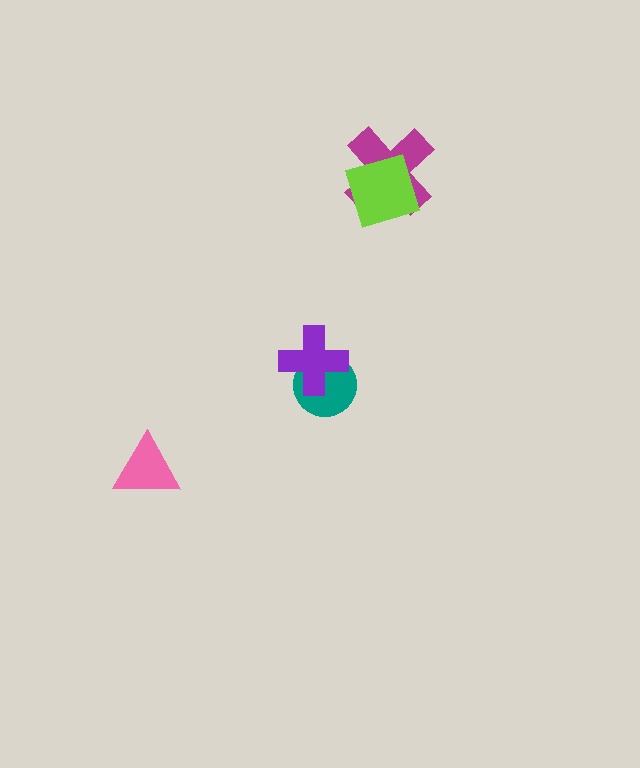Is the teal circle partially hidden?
Yes, it is partially covered by another shape.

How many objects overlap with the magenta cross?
1 object overlaps with the magenta cross.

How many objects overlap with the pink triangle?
0 objects overlap with the pink triangle.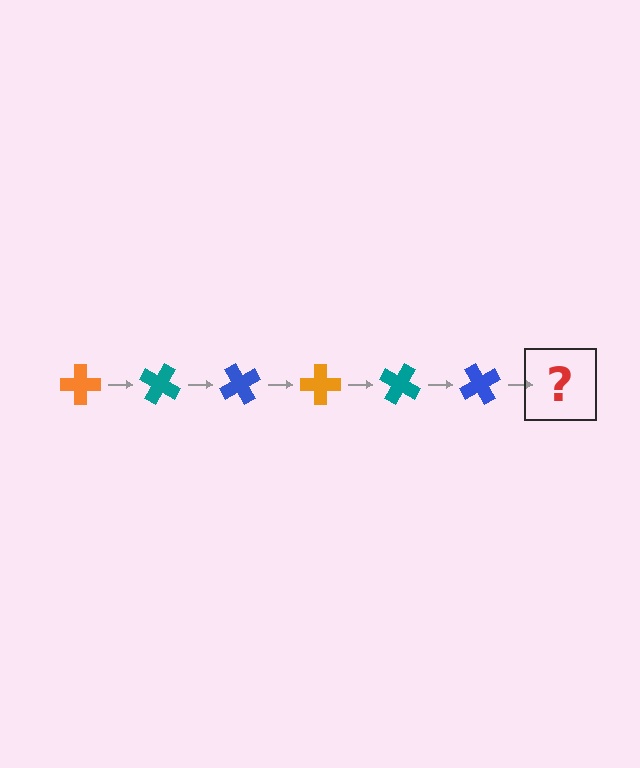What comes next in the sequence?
The next element should be an orange cross, rotated 180 degrees from the start.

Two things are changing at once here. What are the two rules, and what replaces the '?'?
The two rules are that it rotates 30 degrees each step and the color cycles through orange, teal, and blue. The '?' should be an orange cross, rotated 180 degrees from the start.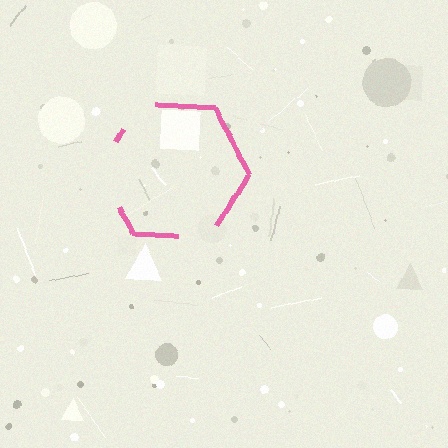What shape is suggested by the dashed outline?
The dashed outline suggests a hexagon.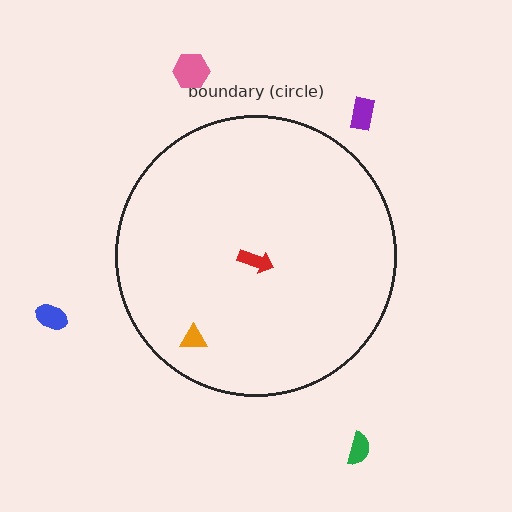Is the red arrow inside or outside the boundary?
Inside.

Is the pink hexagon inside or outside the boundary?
Outside.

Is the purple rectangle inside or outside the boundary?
Outside.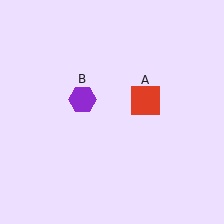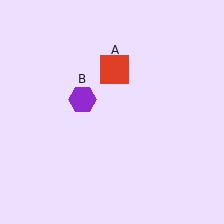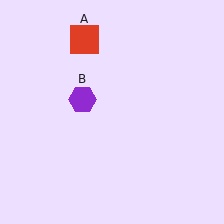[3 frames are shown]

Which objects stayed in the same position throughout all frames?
Purple hexagon (object B) remained stationary.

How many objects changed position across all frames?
1 object changed position: red square (object A).